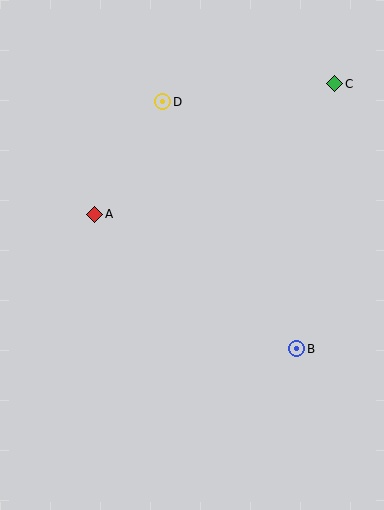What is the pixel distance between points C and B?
The distance between C and B is 268 pixels.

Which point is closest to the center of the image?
Point A at (95, 214) is closest to the center.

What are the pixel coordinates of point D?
Point D is at (163, 102).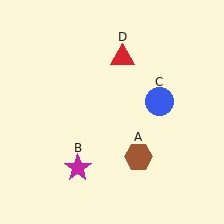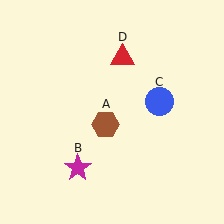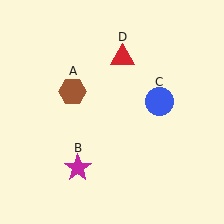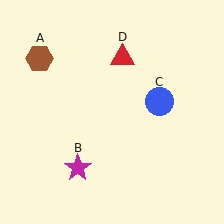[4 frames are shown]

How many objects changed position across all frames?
1 object changed position: brown hexagon (object A).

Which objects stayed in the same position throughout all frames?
Magenta star (object B) and blue circle (object C) and red triangle (object D) remained stationary.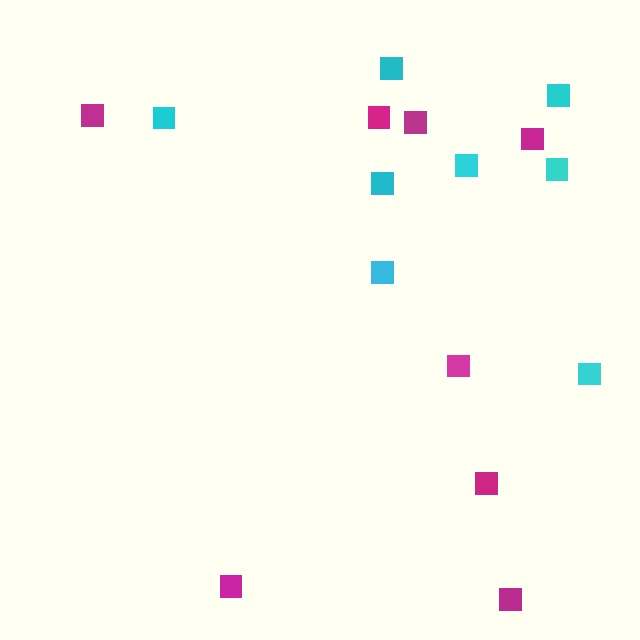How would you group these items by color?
There are 2 groups: one group of magenta squares (8) and one group of cyan squares (8).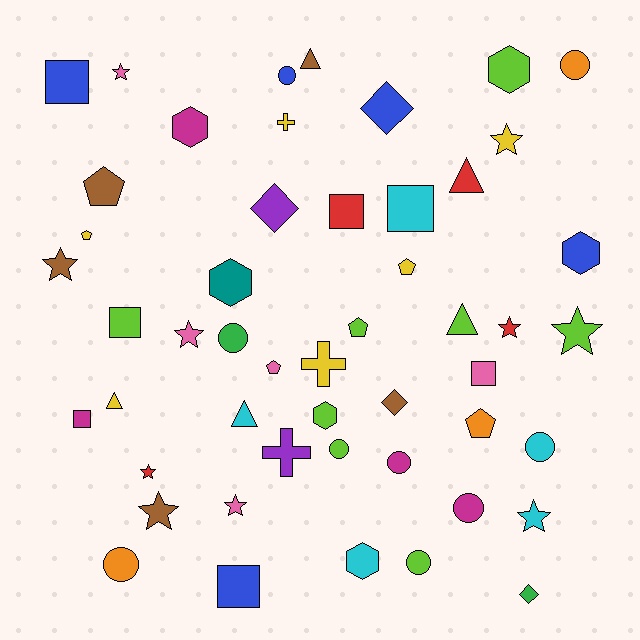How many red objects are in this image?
There are 4 red objects.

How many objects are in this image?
There are 50 objects.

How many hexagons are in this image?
There are 6 hexagons.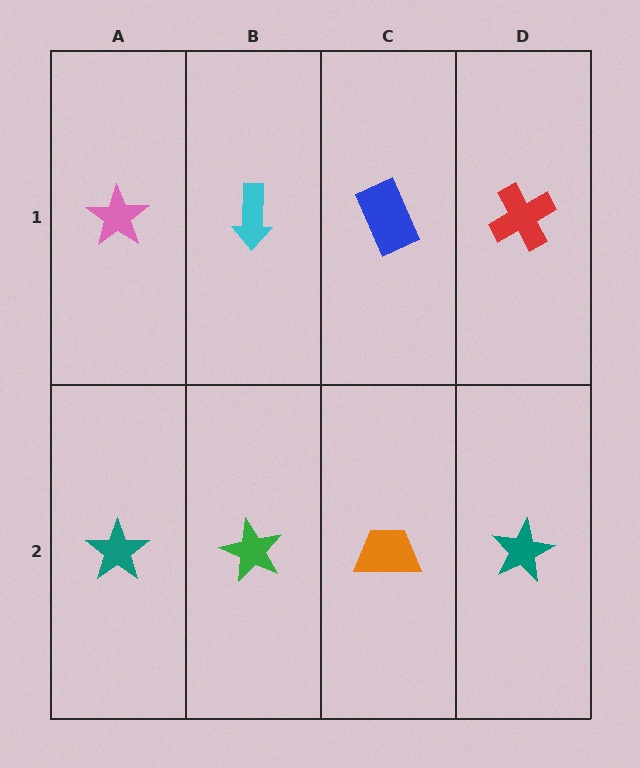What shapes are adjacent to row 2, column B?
A cyan arrow (row 1, column B), a teal star (row 2, column A), an orange trapezoid (row 2, column C).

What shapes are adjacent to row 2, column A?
A pink star (row 1, column A), a green star (row 2, column B).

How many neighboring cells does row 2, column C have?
3.